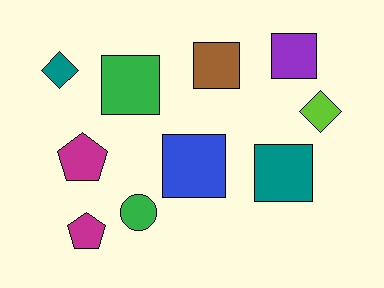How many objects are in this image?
There are 10 objects.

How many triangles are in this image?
There are no triangles.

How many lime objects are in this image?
There is 1 lime object.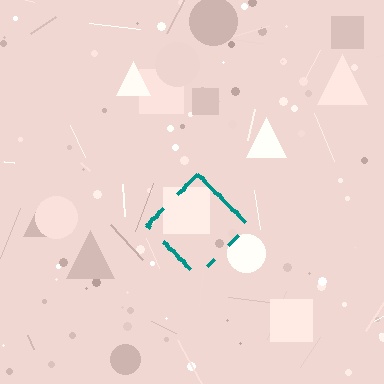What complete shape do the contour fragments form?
The contour fragments form a diamond.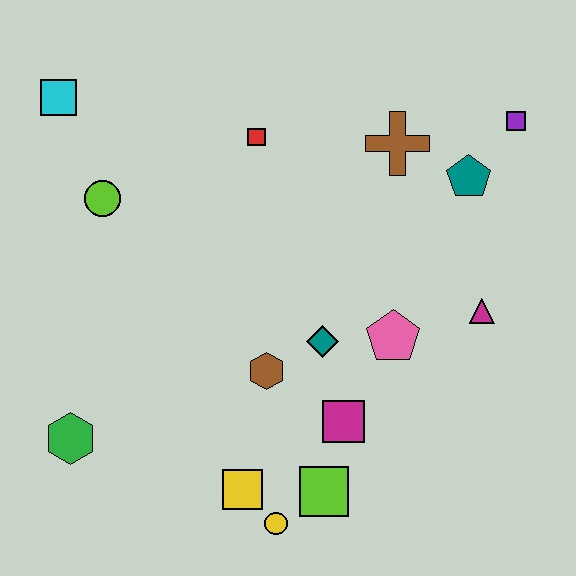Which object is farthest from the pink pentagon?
The cyan square is farthest from the pink pentagon.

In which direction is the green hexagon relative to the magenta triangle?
The green hexagon is to the left of the magenta triangle.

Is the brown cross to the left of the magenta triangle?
Yes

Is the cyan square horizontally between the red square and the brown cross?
No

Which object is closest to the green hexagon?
The yellow square is closest to the green hexagon.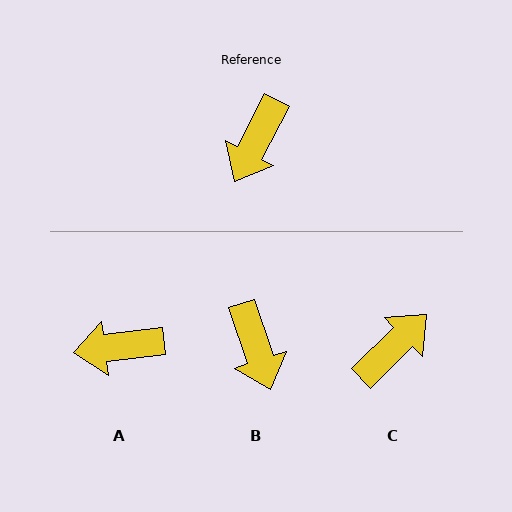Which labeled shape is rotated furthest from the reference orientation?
C, about 162 degrees away.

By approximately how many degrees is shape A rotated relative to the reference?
Approximately 56 degrees clockwise.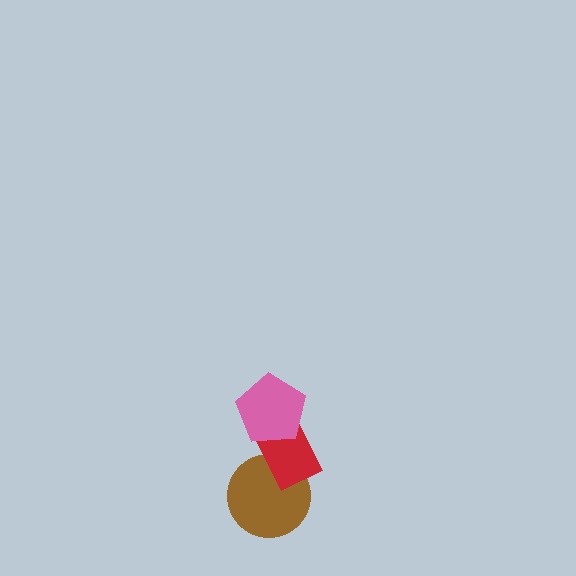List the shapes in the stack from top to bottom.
From top to bottom: the pink pentagon, the red rectangle, the brown circle.